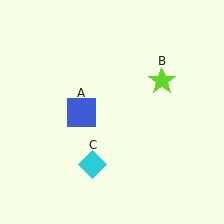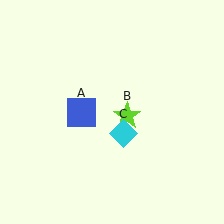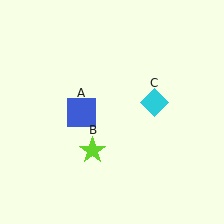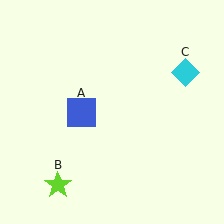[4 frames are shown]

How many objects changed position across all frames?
2 objects changed position: lime star (object B), cyan diamond (object C).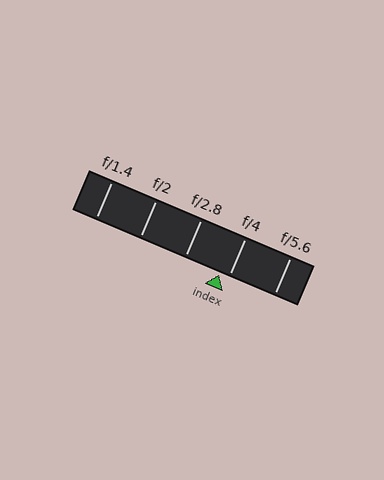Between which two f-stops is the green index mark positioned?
The index mark is between f/2.8 and f/4.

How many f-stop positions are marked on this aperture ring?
There are 5 f-stop positions marked.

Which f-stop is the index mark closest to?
The index mark is closest to f/4.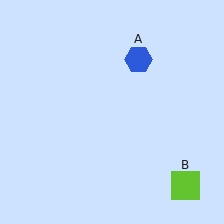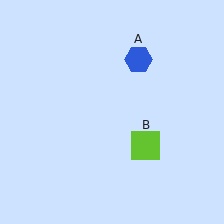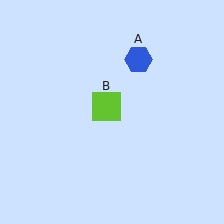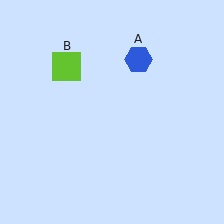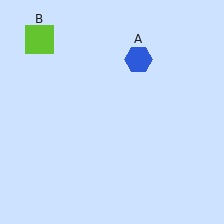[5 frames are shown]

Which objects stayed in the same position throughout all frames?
Blue hexagon (object A) remained stationary.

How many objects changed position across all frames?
1 object changed position: lime square (object B).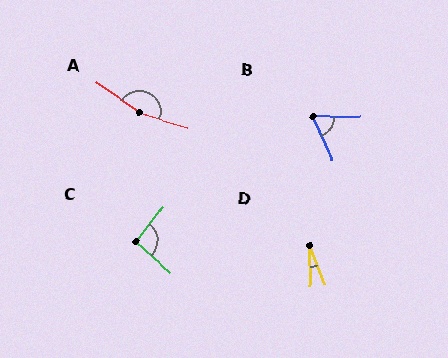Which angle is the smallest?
D, at approximately 20 degrees.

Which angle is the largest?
A, at approximately 162 degrees.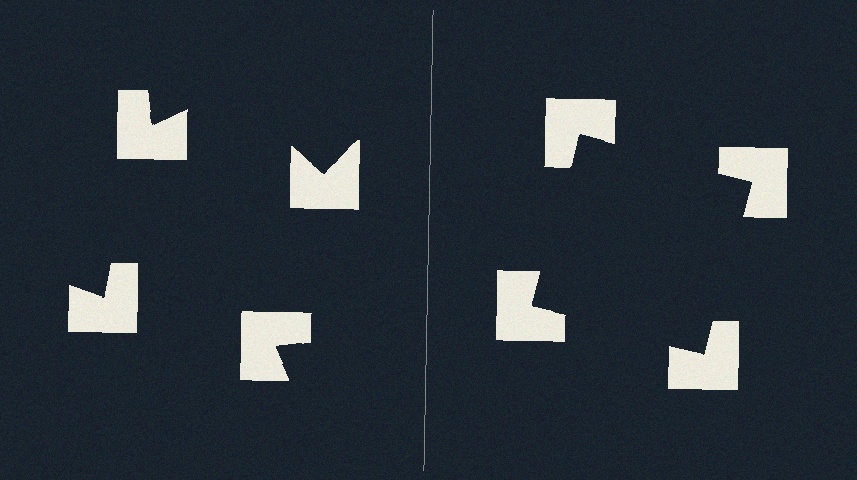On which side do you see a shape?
An illusory square appears on the right side. On the left side the wedge cuts are rotated, so no coherent shape forms.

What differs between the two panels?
The notched squares are positioned identically on both sides; only the wedge orientations differ. On the right they align to a square; on the left they are misaligned.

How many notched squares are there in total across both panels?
8 — 4 on each side.